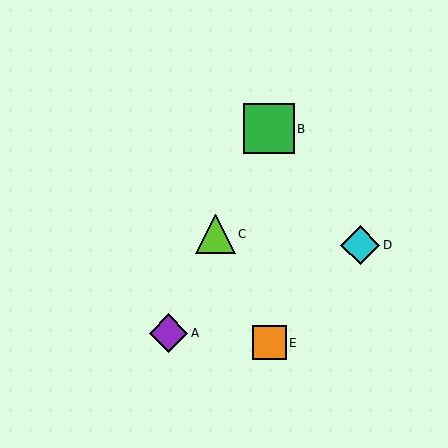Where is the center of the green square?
The center of the green square is at (269, 129).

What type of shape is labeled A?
Shape A is a purple diamond.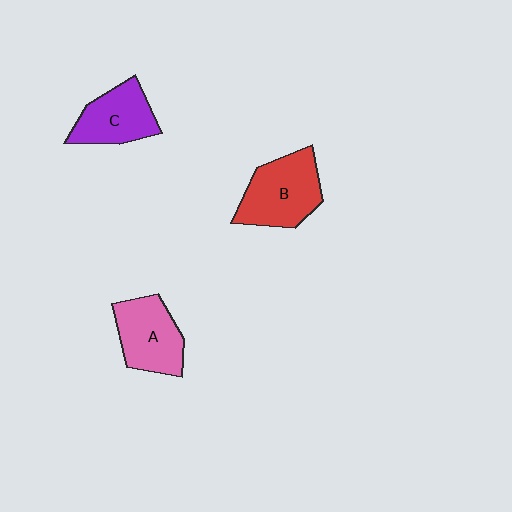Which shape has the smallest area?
Shape C (purple).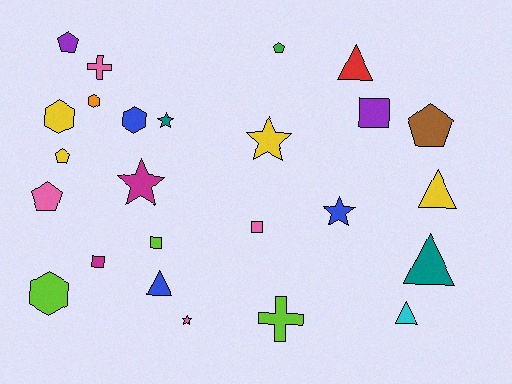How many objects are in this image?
There are 25 objects.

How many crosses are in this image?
There are 2 crosses.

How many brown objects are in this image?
There is 1 brown object.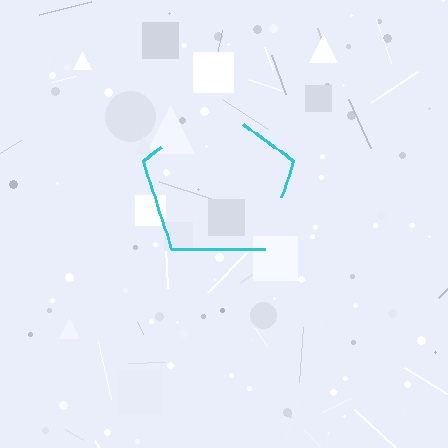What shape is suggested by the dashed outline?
The dashed outline suggests a pentagon.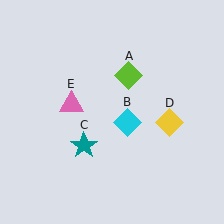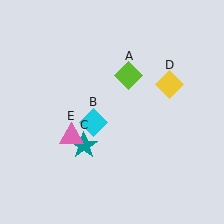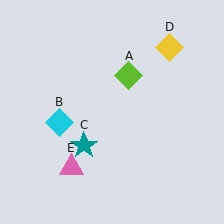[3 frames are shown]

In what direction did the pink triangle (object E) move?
The pink triangle (object E) moved down.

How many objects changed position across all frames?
3 objects changed position: cyan diamond (object B), yellow diamond (object D), pink triangle (object E).